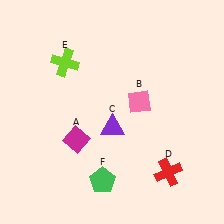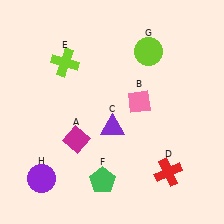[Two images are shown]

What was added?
A lime circle (G), a purple circle (H) were added in Image 2.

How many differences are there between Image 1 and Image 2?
There are 2 differences between the two images.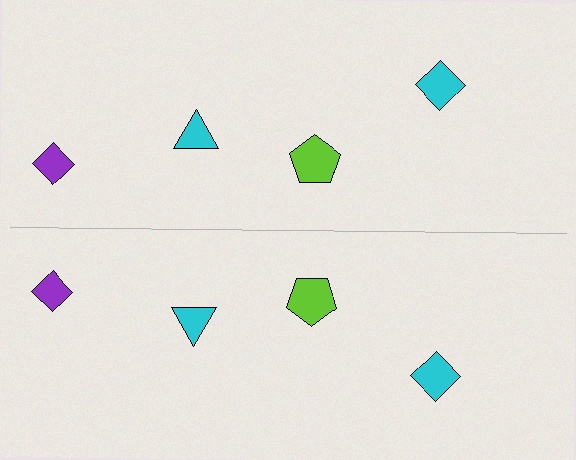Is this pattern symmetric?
Yes, this pattern has bilateral (reflection) symmetry.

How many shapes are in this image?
There are 8 shapes in this image.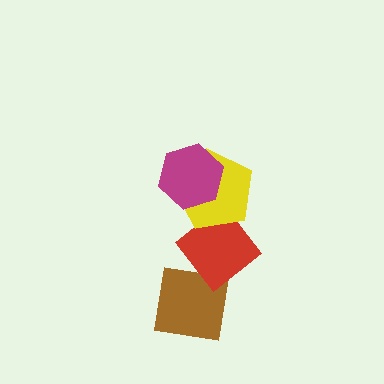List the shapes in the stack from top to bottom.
From top to bottom: the magenta hexagon, the yellow pentagon, the red diamond, the brown square.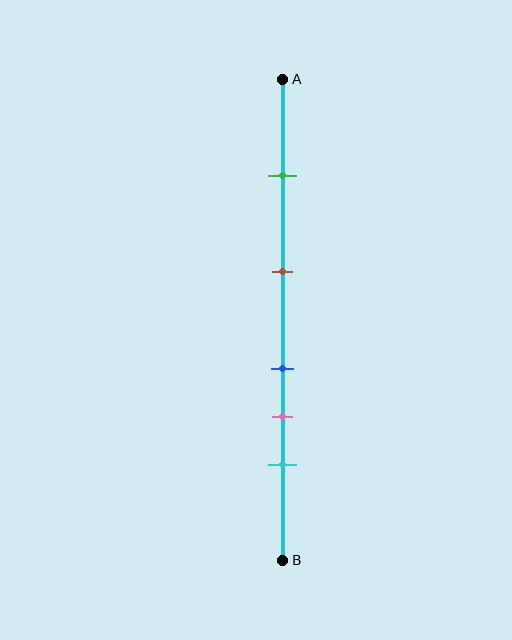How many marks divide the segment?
There are 5 marks dividing the segment.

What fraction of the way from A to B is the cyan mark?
The cyan mark is approximately 80% (0.8) of the way from A to B.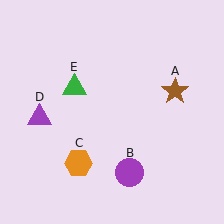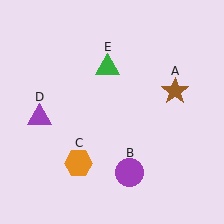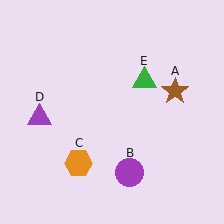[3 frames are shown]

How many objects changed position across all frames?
1 object changed position: green triangle (object E).